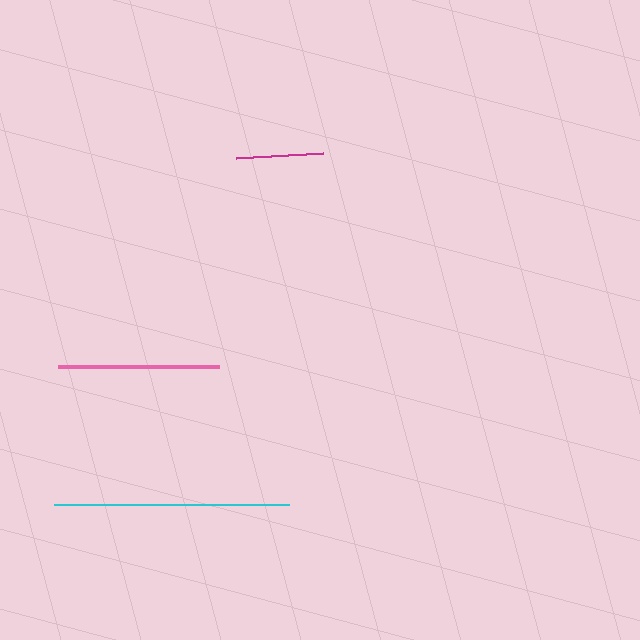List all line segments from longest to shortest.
From longest to shortest: cyan, pink, magenta.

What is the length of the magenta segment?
The magenta segment is approximately 87 pixels long.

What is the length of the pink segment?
The pink segment is approximately 161 pixels long.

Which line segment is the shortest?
The magenta line is the shortest at approximately 87 pixels.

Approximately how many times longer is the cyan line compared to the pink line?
The cyan line is approximately 1.5 times the length of the pink line.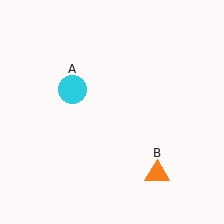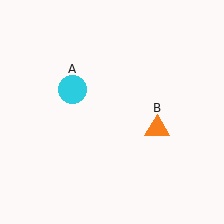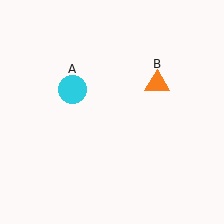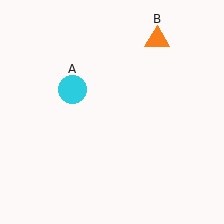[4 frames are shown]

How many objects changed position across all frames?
1 object changed position: orange triangle (object B).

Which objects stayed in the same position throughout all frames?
Cyan circle (object A) remained stationary.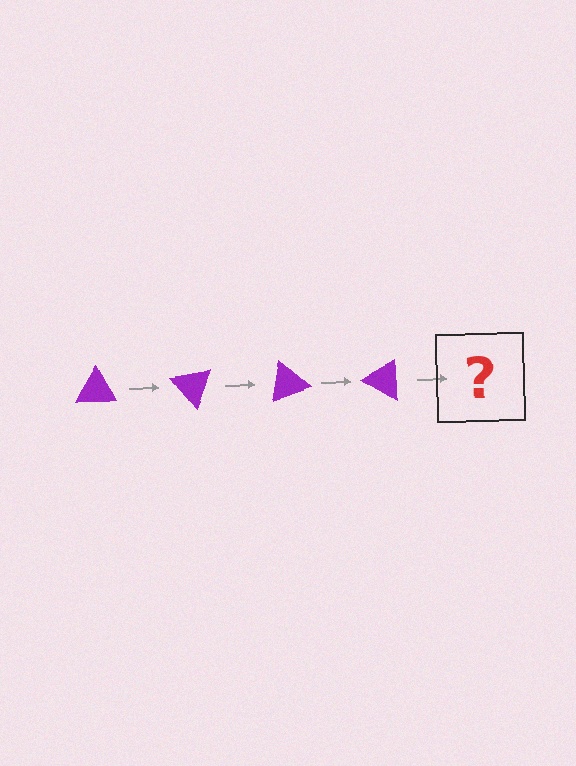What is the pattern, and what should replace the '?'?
The pattern is that the triangle rotates 50 degrees each step. The '?' should be a purple triangle rotated 200 degrees.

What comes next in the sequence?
The next element should be a purple triangle rotated 200 degrees.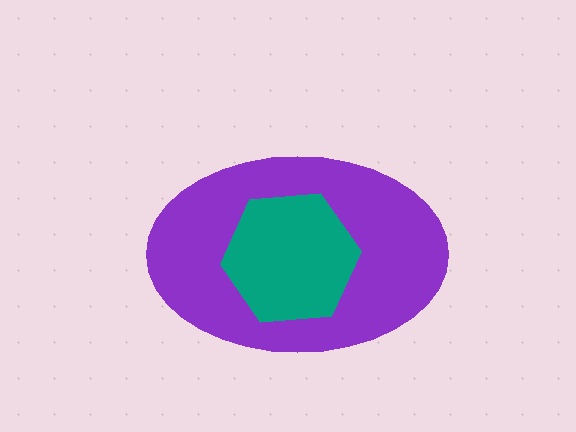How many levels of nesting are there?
2.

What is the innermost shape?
The teal hexagon.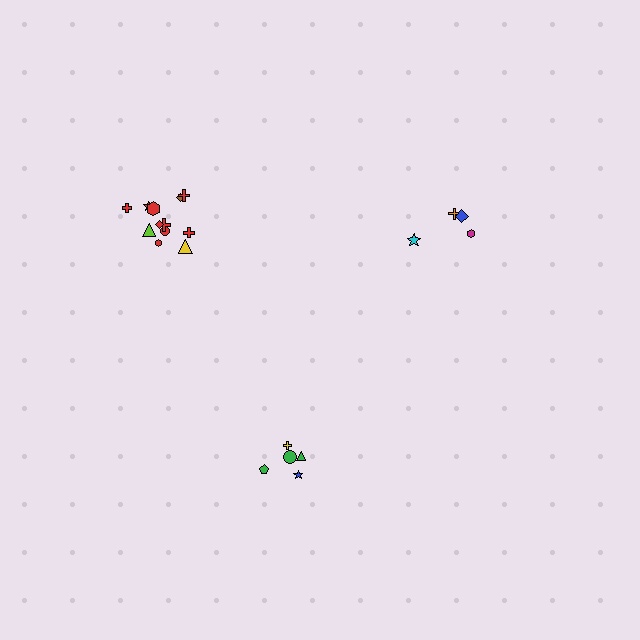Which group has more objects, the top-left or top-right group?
The top-left group.